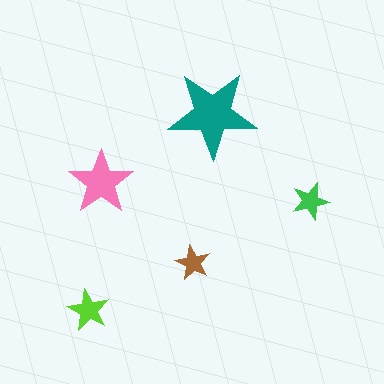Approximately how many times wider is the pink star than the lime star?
About 1.5 times wider.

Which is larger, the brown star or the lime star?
The lime one.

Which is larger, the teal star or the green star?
The teal one.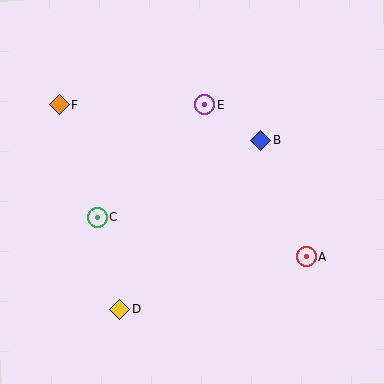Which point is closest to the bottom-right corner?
Point A is closest to the bottom-right corner.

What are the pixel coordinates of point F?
Point F is at (59, 105).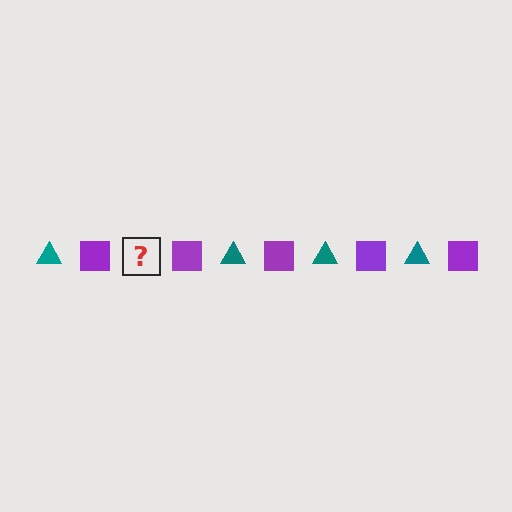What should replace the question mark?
The question mark should be replaced with a teal triangle.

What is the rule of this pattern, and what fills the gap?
The rule is that the pattern alternates between teal triangle and purple square. The gap should be filled with a teal triangle.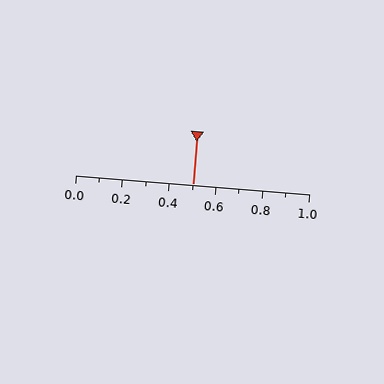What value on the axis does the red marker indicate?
The marker indicates approximately 0.5.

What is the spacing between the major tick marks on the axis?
The major ticks are spaced 0.2 apart.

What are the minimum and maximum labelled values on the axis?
The axis runs from 0.0 to 1.0.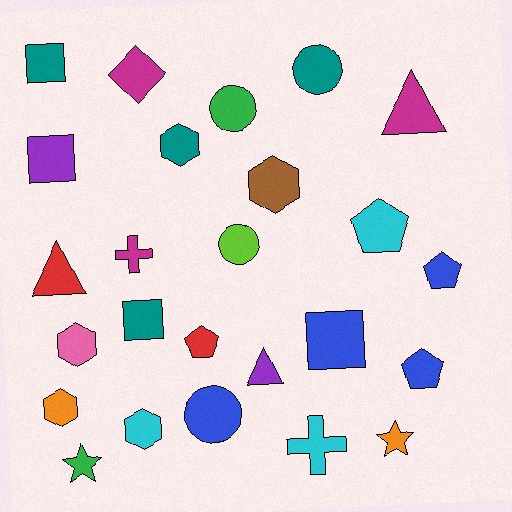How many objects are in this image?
There are 25 objects.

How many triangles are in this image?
There are 3 triangles.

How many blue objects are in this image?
There are 4 blue objects.